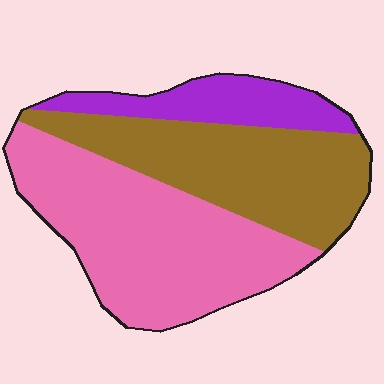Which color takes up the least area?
Purple, at roughly 15%.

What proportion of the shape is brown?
Brown takes up about three eighths (3/8) of the shape.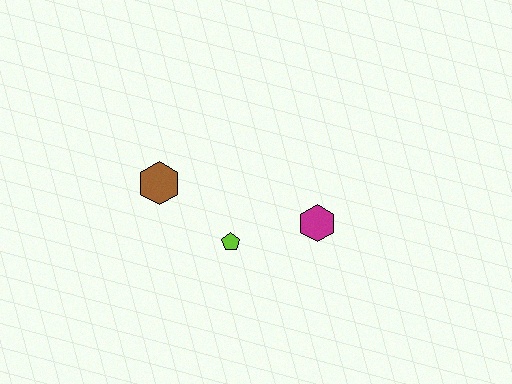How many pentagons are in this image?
There is 1 pentagon.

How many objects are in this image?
There are 3 objects.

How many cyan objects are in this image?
There are no cyan objects.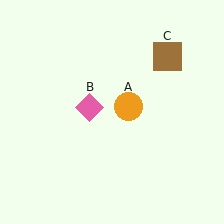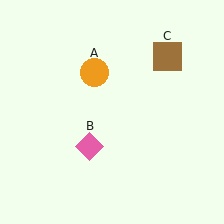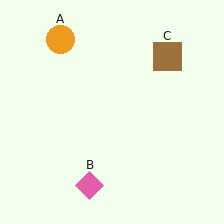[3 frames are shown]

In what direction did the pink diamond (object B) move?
The pink diamond (object B) moved down.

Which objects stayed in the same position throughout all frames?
Brown square (object C) remained stationary.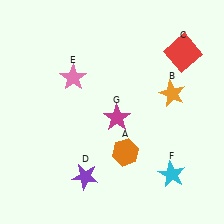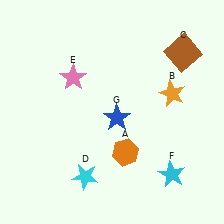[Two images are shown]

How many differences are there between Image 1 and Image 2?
There are 3 differences between the two images.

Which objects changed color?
C changed from red to brown. D changed from purple to cyan. G changed from magenta to blue.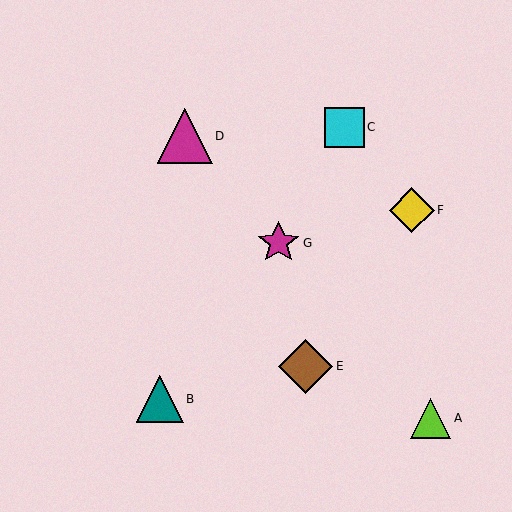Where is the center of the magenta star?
The center of the magenta star is at (278, 243).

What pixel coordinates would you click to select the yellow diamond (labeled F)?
Click at (412, 210) to select the yellow diamond F.